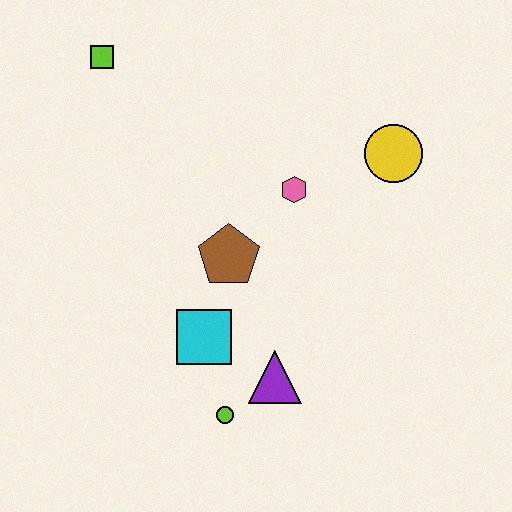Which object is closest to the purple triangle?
The lime circle is closest to the purple triangle.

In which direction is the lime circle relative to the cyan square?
The lime circle is below the cyan square.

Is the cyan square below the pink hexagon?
Yes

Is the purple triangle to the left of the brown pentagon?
No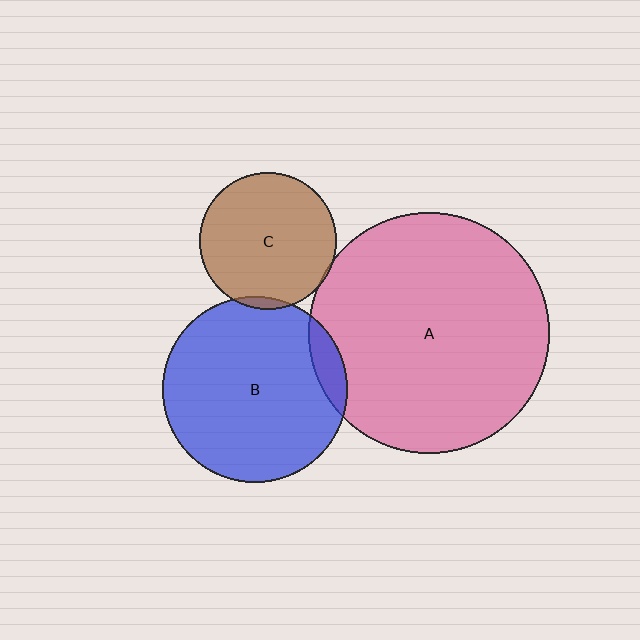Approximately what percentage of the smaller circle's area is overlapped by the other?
Approximately 10%.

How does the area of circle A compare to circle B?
Approximately 1.7 times.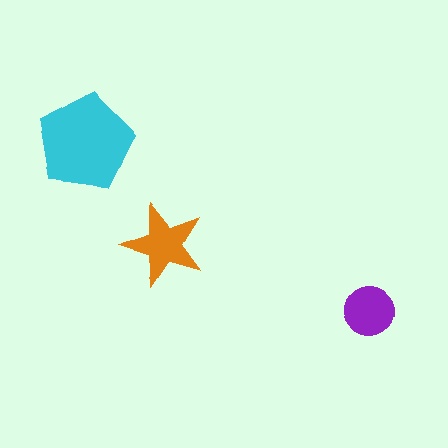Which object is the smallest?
The purple circle.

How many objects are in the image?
There are 3 objects in the image.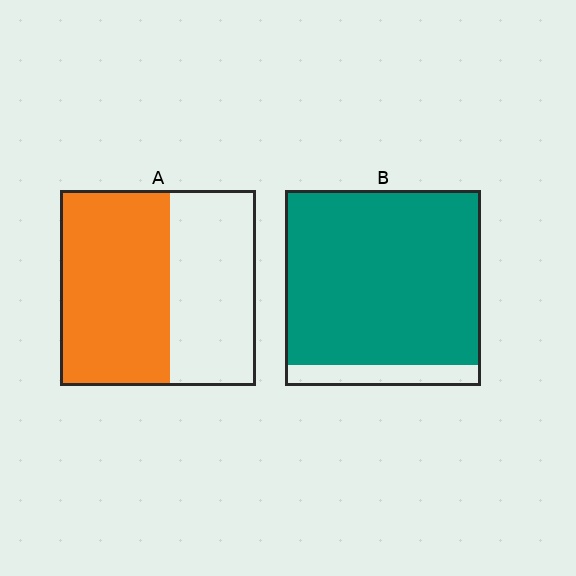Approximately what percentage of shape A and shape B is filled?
A is approximately 55% and B is approximately 90%.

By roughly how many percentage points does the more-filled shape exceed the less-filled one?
By roughly 35 percentage points (B over A).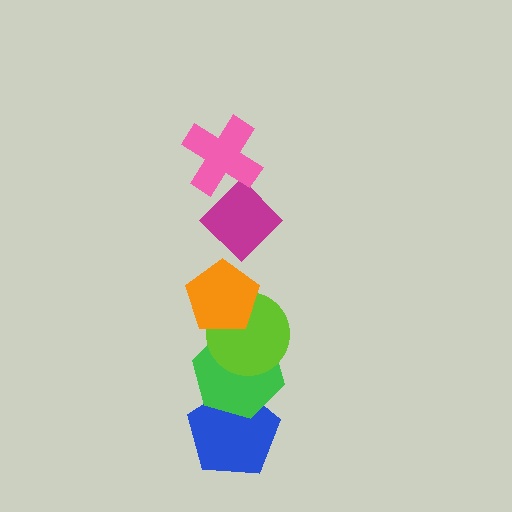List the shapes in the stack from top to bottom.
From top to bottom: the pink cross, the magenta diamond, the orange pentagon, the lime circle, the green hexagon, the blue pentagon.